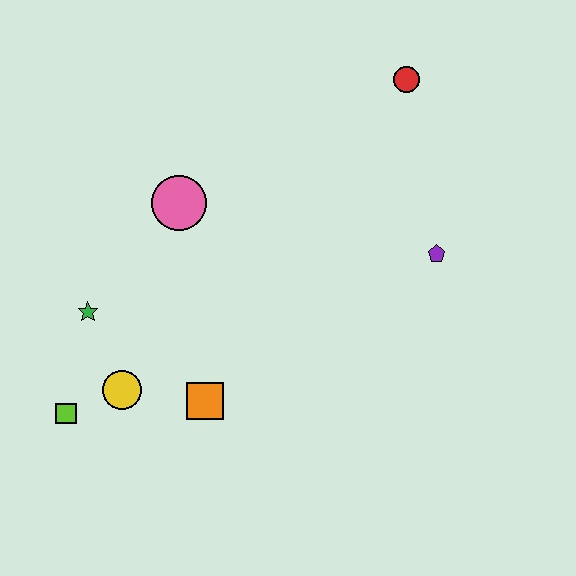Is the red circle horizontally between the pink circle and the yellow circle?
No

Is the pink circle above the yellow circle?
Yes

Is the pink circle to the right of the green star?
Yes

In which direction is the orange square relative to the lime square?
The orange square is to the right of the lime square.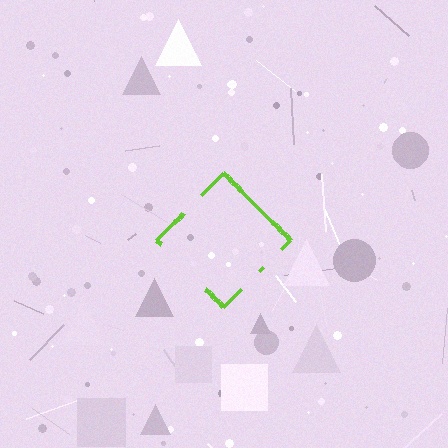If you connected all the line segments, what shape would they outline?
They would outline a diamond.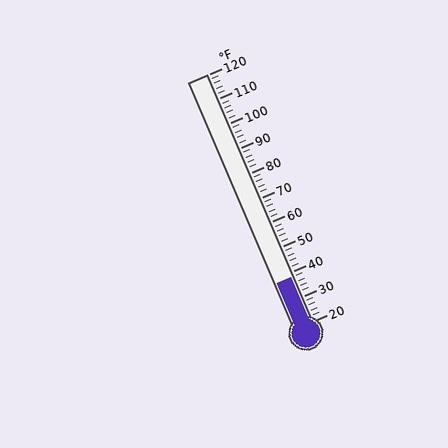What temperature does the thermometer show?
The thermometer shows approximately 38°F.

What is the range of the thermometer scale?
The thermometer scale ranges from 20°F to 120°F.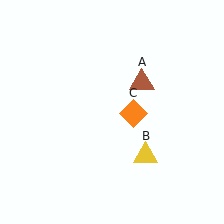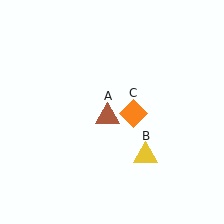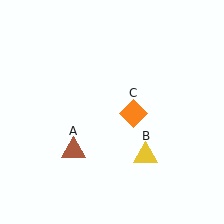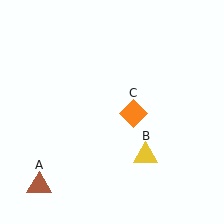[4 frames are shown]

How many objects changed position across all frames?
1 object changed position: brown triangle (object A).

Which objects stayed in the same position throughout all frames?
Yellow triangle (object B) and orange diamond (object C) remained stationary.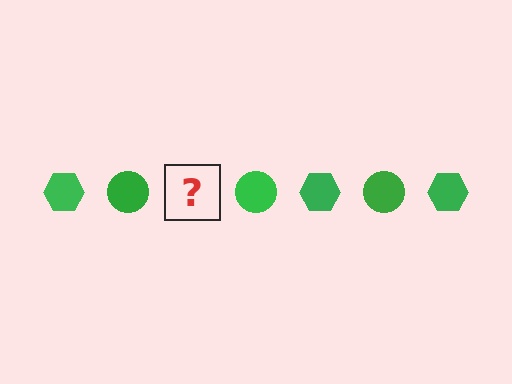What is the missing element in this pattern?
The missing element is a green hexagon.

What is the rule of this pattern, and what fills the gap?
The rule is that the pattern cycles through hexagon, circle shapes in green. The gap should be filled with a green hexagon.